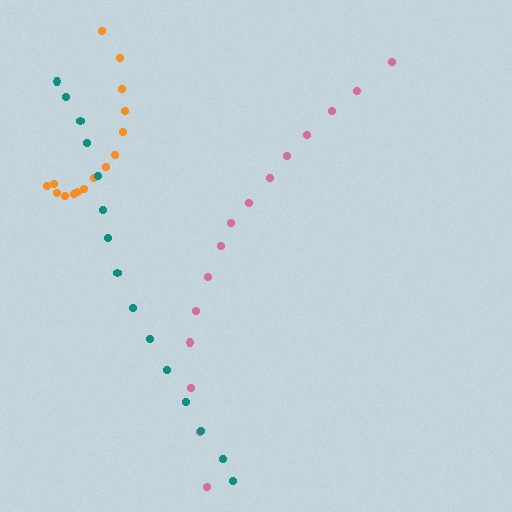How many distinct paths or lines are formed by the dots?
There are 3 distinct paths.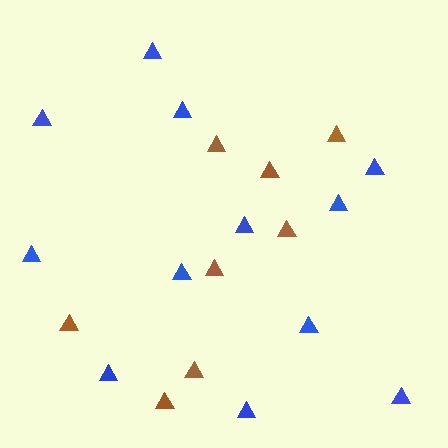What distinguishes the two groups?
There are 2 groups: one group of blue triangles (12) and one group of brown triangles (8).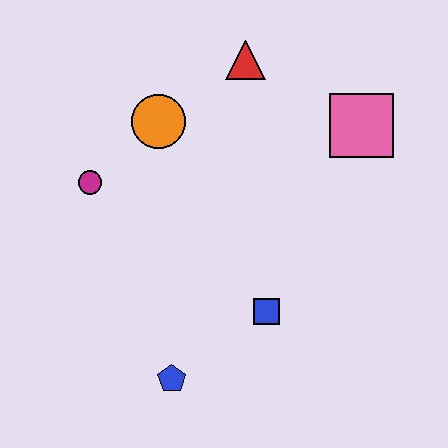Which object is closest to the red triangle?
The orange circle is closest to the red triangle.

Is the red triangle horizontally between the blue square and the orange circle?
Yes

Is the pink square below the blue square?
No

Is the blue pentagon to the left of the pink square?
Yes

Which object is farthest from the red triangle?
The blue pentagon is farthest from the red triangle.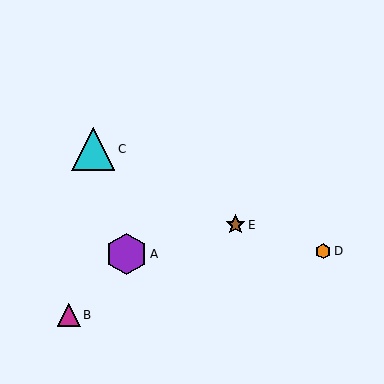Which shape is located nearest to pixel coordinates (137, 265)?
The purple hexagon (labeled A) at (126, 254) is nearest to that location.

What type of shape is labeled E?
Shape E is a brown star.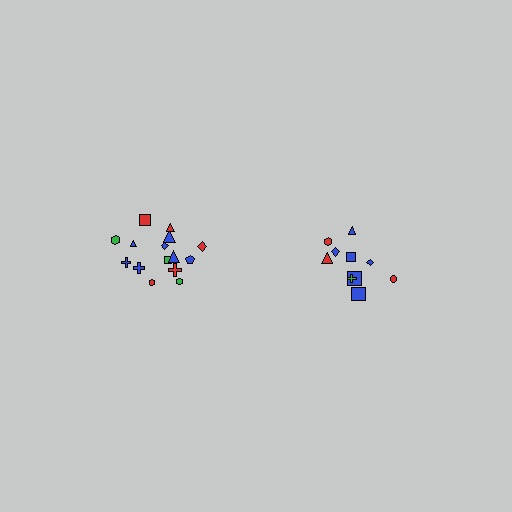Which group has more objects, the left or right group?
The left group.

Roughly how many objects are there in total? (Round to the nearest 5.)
Roughly 25 objects in total.